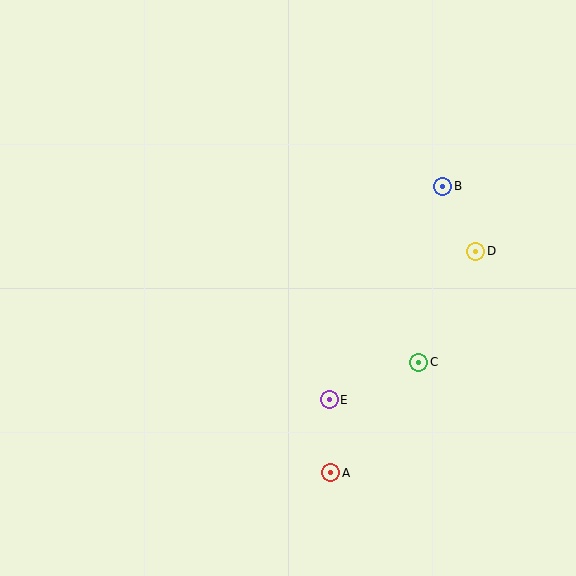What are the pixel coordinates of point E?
Point E is at (329, 400).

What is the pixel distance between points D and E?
The distance between D and E is 209 pixels.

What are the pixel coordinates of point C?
Point C is at (419, 362).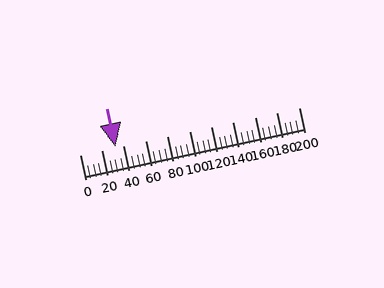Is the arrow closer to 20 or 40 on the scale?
The arrow is closer to 40.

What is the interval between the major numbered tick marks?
The major tick marks are spaced 20 units apart.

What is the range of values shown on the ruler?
The ruler shows values from 0 to 200.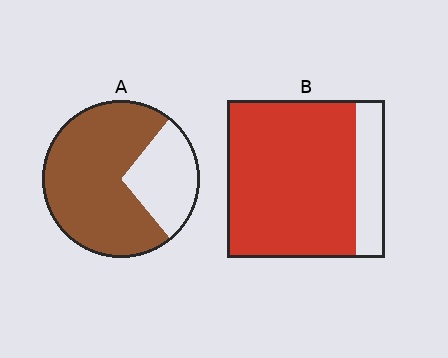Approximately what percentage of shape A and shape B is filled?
A is approximately 70% and B is approximately 80%.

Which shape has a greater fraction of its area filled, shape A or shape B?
Shape B.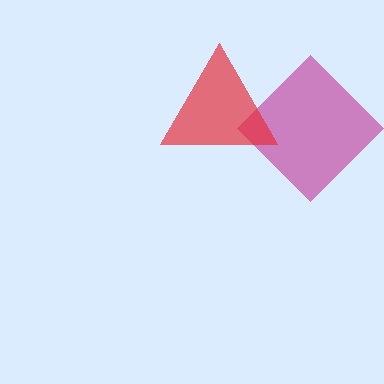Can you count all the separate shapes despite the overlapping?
Yes, there are 2 separate shapes.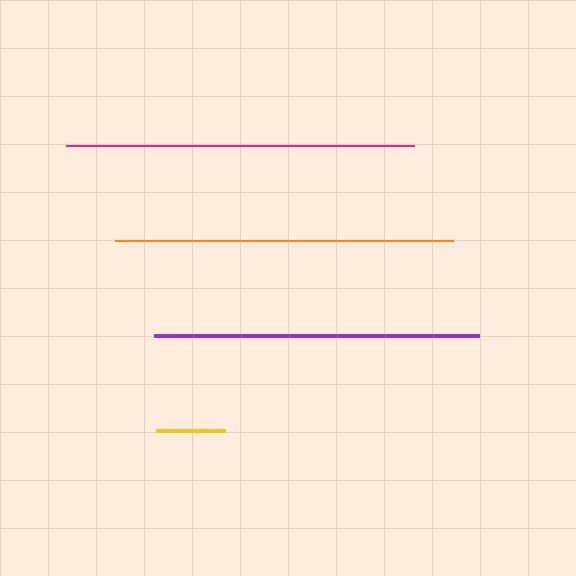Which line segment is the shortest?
The yellow line is the shortest at approximately 69 pixels.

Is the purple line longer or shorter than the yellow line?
The purple line is longer than the yellow line.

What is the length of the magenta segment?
The magenta segment is approximately 348 pixels long.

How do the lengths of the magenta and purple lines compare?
The magenta and purple lines are approximately the same length.